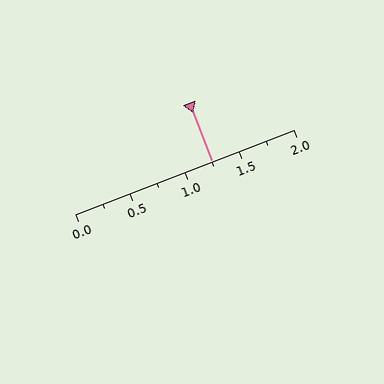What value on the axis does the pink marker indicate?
The marker indicates approximately 1.25.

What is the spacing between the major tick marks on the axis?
The major ticks are spaced 0.5 apart.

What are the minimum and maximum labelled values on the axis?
The axis runs from 0.0 to 2.0.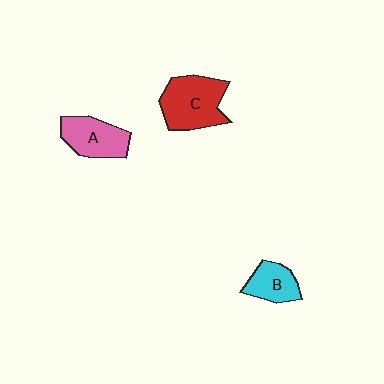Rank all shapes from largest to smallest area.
From largest to smallest: C (red), A (pink), B (cyan).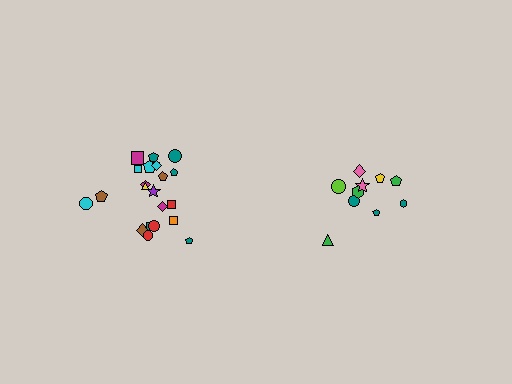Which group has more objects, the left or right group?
The left group.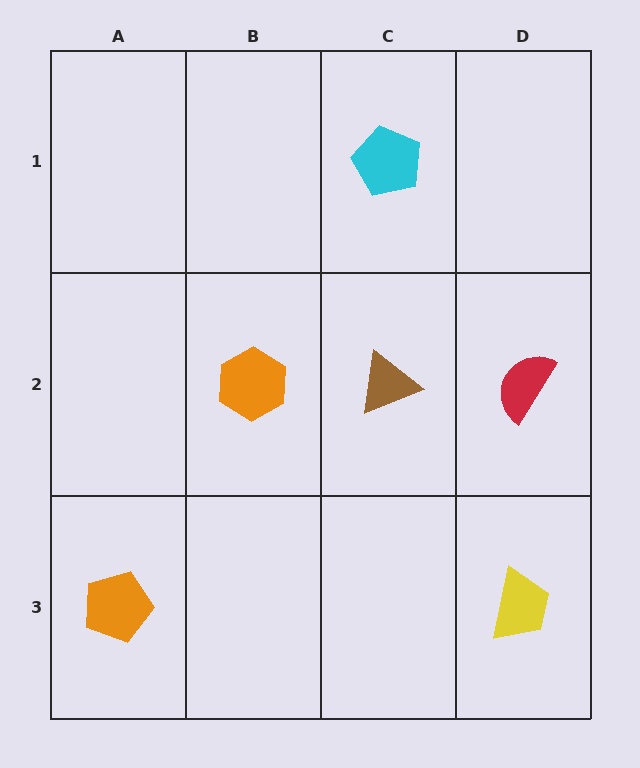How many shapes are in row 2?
3 shapes.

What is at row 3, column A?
An orange pentagon.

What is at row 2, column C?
A brown triangle.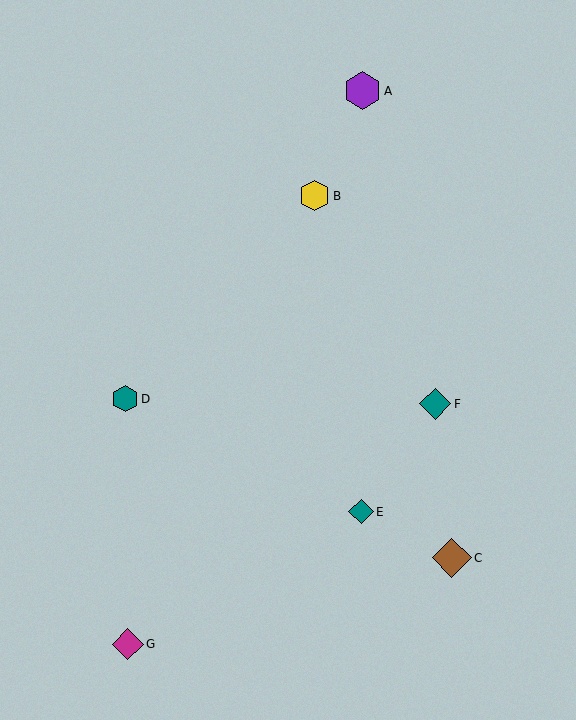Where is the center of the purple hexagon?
The center of the purple hexagon is at (363, 91).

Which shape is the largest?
The brown diamond (labeled C) is the largest.